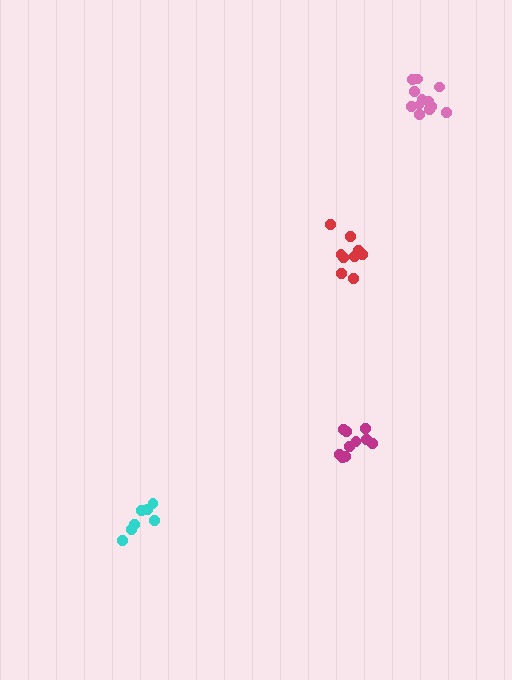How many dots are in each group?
Group 1: 10 dots, Group 2: 9 dots, Group 3: 7 dots, Group 4: 12 dots (38 total).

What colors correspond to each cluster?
The clusters are colored: magenta, red, cyan, pink.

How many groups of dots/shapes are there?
There are 4 groups.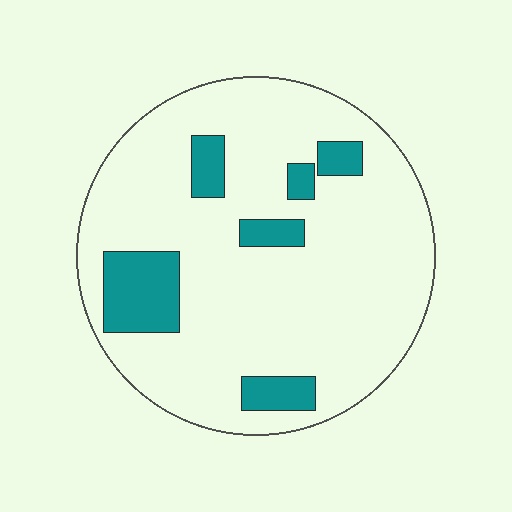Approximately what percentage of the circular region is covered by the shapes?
Approximately 15%.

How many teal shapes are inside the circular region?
6.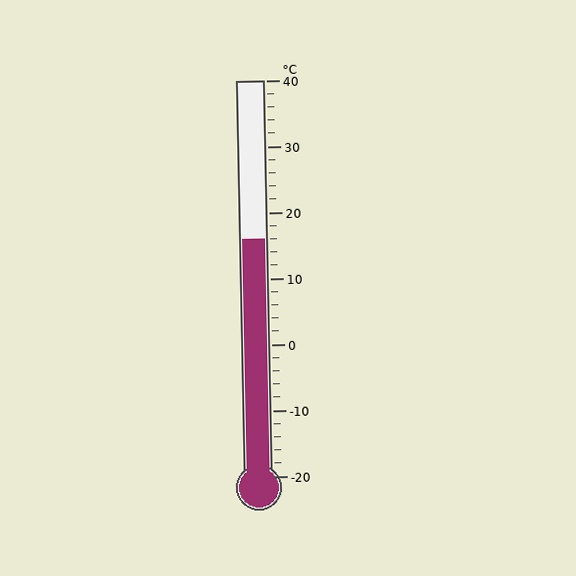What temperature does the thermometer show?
The thermometer shows approximately 16°C.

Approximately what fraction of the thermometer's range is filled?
The thermometer is filled to approximately 60% of its range.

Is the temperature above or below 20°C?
The temperature is below 20°C.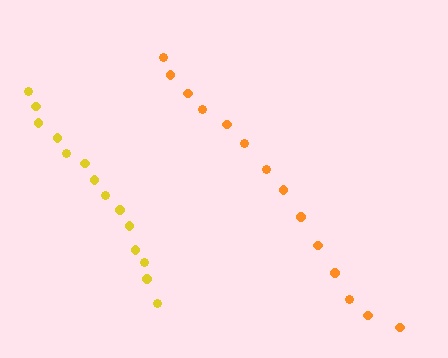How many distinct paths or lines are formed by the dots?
There are 2 distinct paths.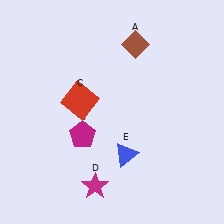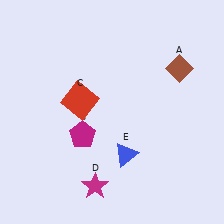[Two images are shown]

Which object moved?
The brown diamond (A) moved right.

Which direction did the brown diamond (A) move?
The brown diamond (A) moved right.